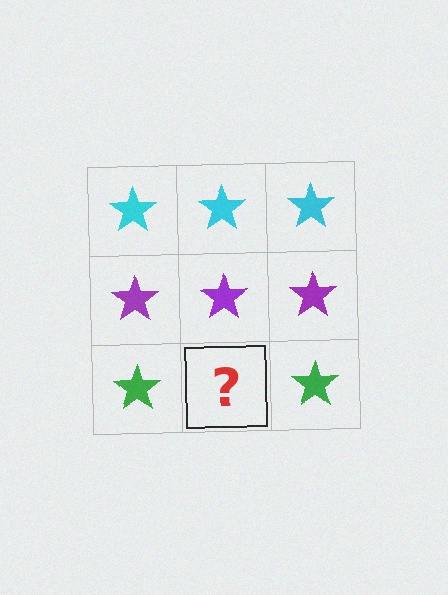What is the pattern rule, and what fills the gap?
The rule is that each row has a consistent color. The gap should be filled with a green star.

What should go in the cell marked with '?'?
The missing cell should contain a green star.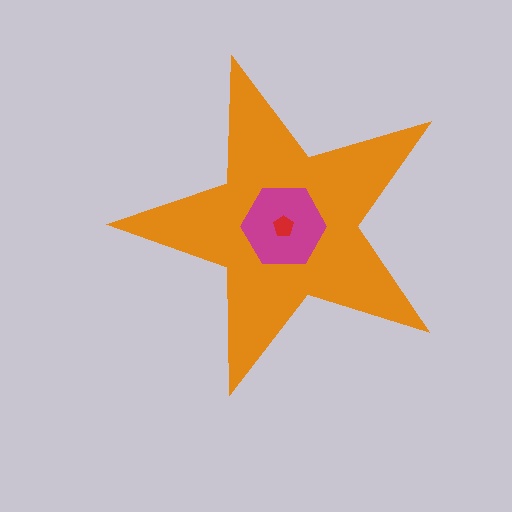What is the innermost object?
The red pentagon.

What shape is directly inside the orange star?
The magenta hexagon.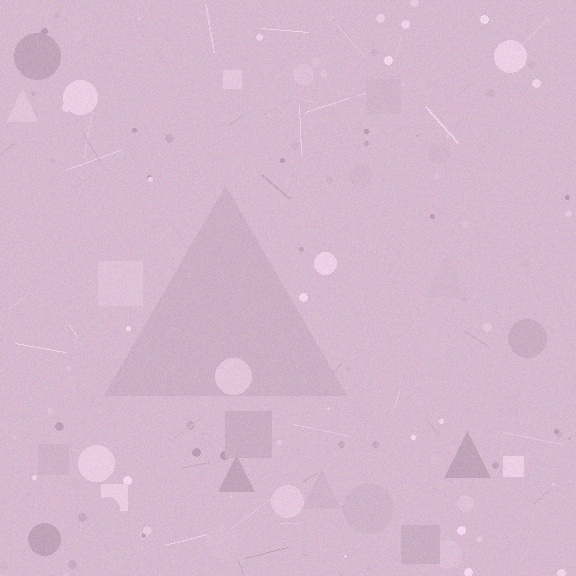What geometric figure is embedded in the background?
A triangle is embedded in the background.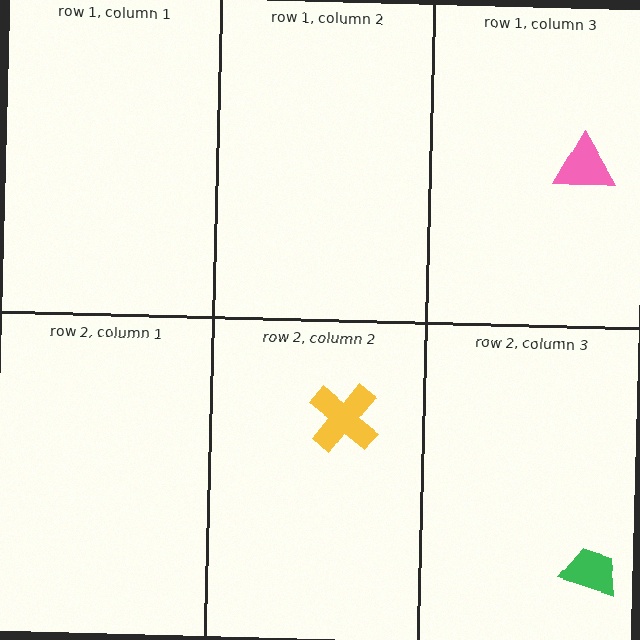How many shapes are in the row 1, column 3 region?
1.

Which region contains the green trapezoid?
The row 2, column 3 region.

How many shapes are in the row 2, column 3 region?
1.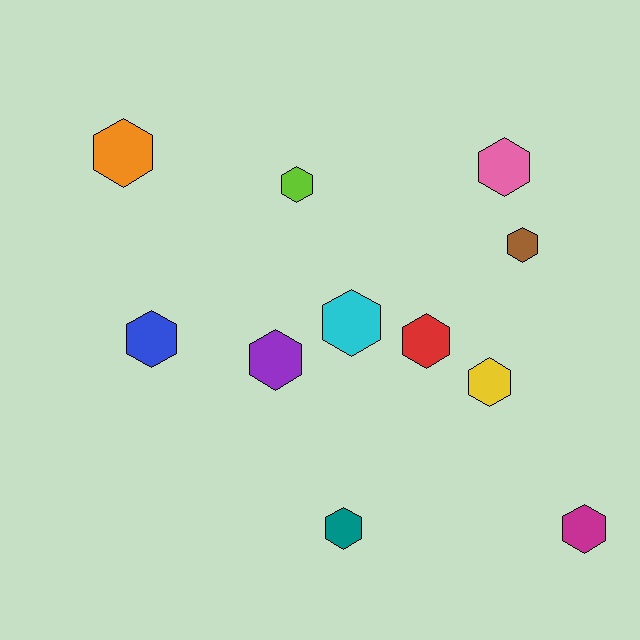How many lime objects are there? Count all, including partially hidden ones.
There is 1 lime object.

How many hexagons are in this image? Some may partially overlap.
There are 11 hexagons.